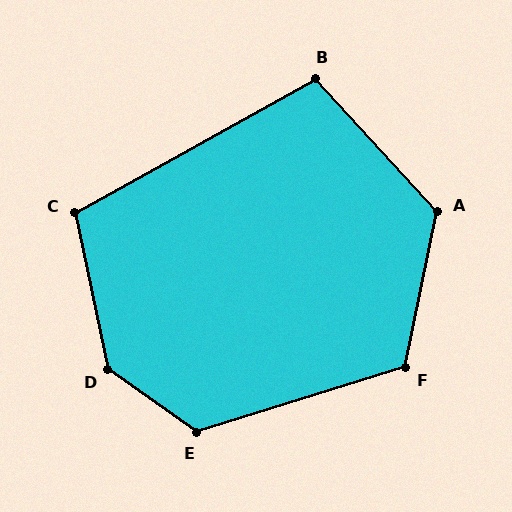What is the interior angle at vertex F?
Approximately 119 degrees (obtuse).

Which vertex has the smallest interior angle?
B, at approximately 104 degrees.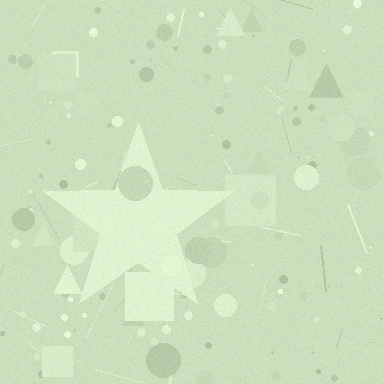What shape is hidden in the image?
A star is hidden in the image.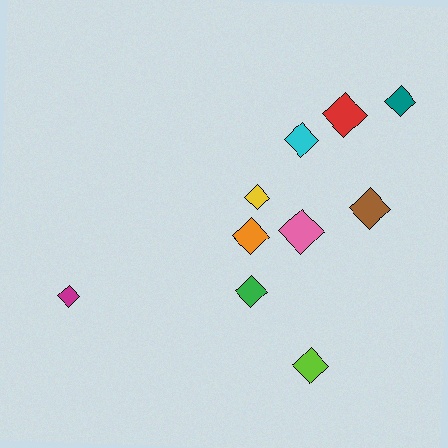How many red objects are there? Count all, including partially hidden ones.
There is 1 red object.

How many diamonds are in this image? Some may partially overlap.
There are 10 diamonds.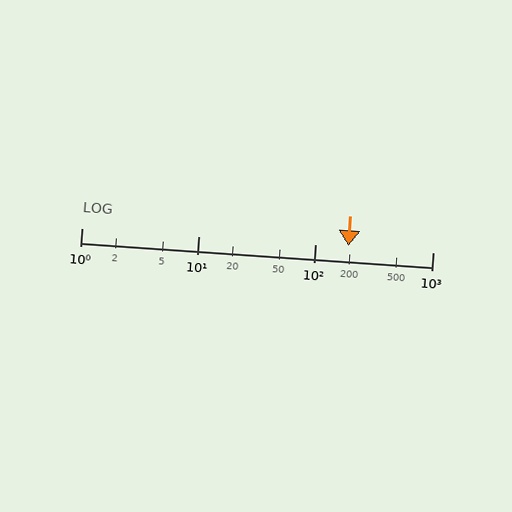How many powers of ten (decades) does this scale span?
The scale spans 3 decades, from 1 to 1000.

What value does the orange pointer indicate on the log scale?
The pointer indicates approximately 190.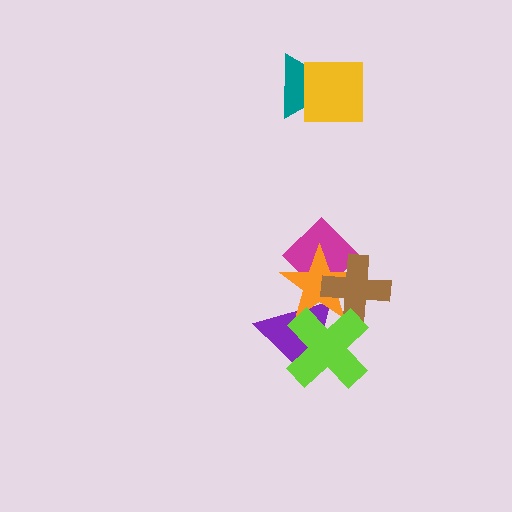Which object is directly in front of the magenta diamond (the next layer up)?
The orange star is directly in front of the magenta diamond.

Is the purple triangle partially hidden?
Yes, it is partially covered by another shape.